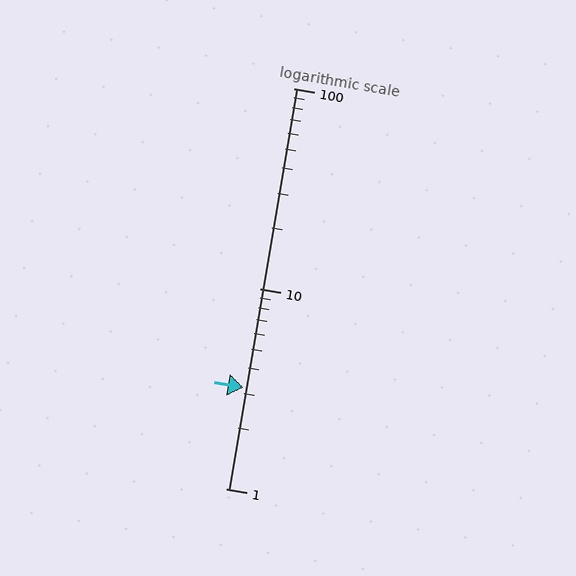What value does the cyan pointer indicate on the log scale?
The pointer indicates approximately 3.2.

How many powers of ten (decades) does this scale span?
The scale spans 2 decades, from 1 to 100.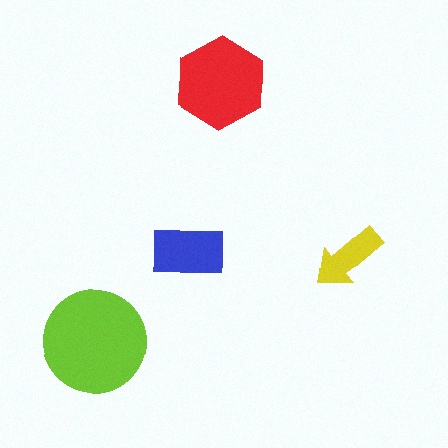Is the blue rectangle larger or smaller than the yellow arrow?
Larger.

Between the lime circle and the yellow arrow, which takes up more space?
The lime circle.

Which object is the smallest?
The yellow arrow.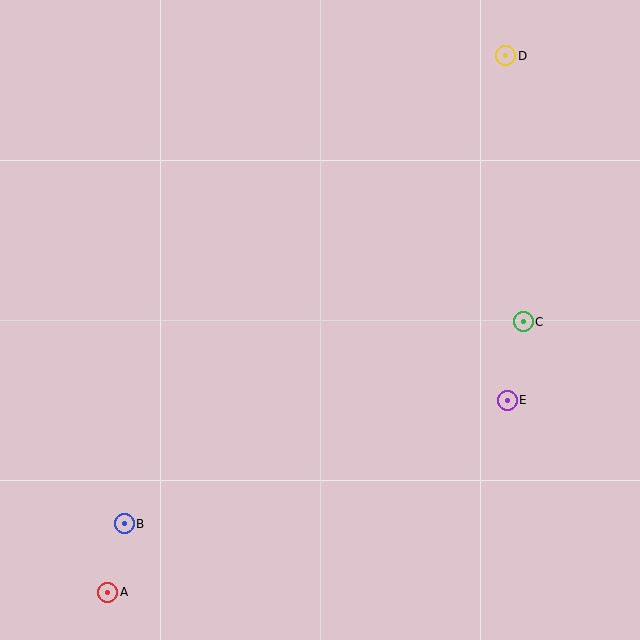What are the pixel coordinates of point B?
Point B is at (124, 524).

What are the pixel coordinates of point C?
Point C is at (523, 322).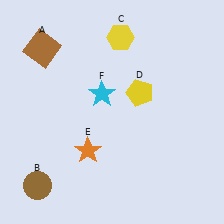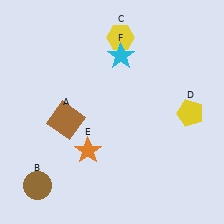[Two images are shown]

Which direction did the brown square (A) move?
The brown square (A) moved down.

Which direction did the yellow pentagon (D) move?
The yellow pentagon (D) moved right.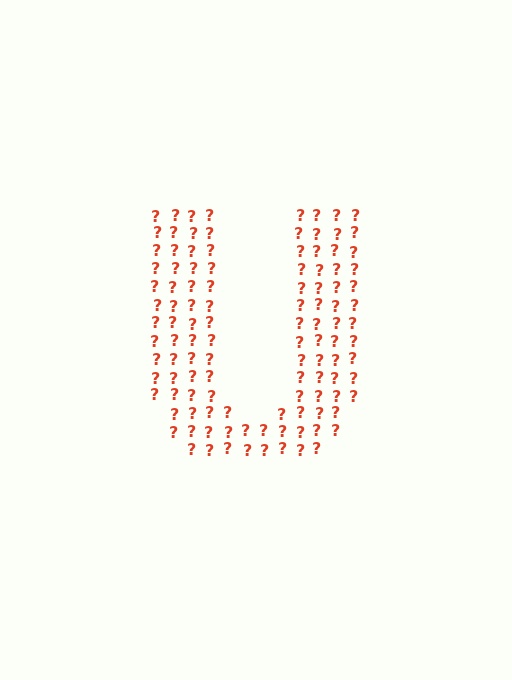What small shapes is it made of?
It is made of small question marks.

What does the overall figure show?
The overall figure shows the letter U.